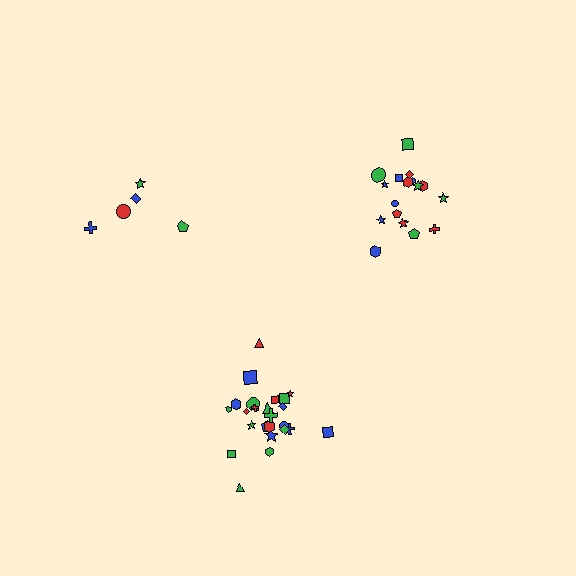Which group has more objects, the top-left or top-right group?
The top-right group.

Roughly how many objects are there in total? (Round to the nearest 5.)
Roughly 50 objects in total.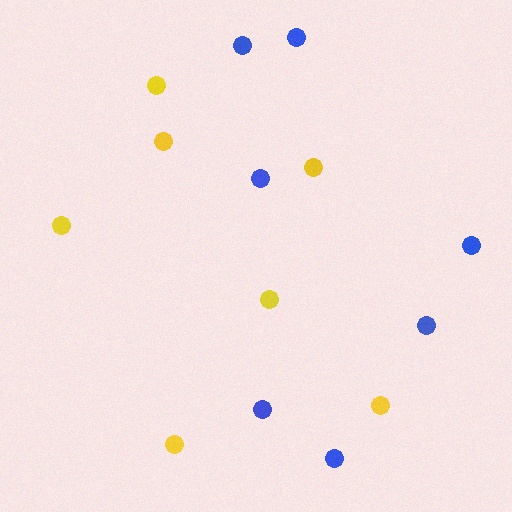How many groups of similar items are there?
There are 2 groups: one group of blue circles (7) and one group of yellow circles (7).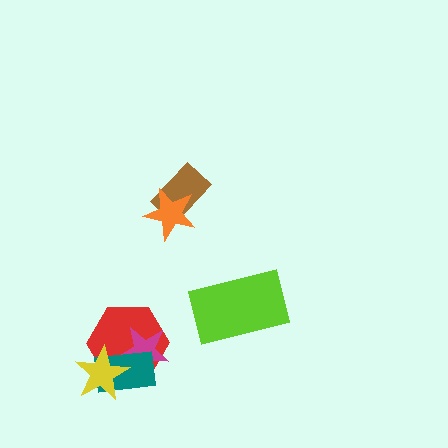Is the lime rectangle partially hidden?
No, no other shape covers it.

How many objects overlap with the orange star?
1 object overlaps with the orange star.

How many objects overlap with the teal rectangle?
3 objects overlap with the teal rectangle.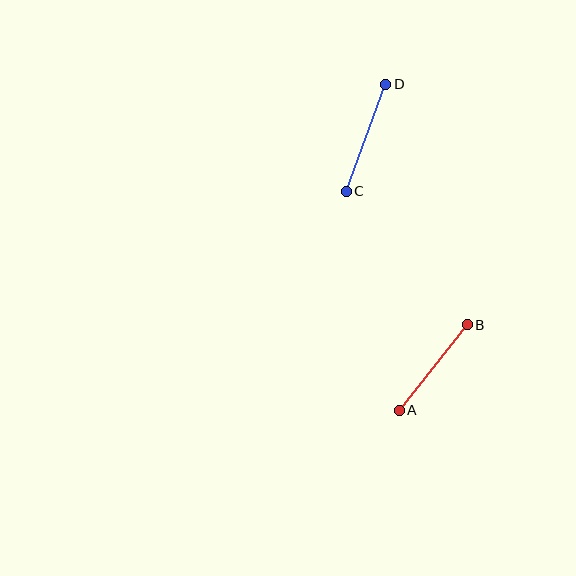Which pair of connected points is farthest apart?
Points C and D are farthest apart.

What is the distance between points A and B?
The distance is approximately 110 pixels.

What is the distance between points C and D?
The distance is approximately 114 pixels.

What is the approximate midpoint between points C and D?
The midpoint is at approximately (366, 138) pixels.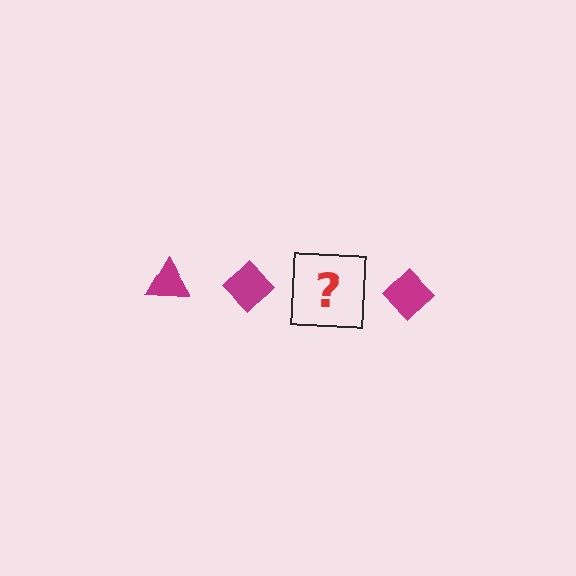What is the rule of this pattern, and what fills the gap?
The rule is that the pattern cycles through triangle, diamond shapes in magenta. The gap should be filled with a magenta triangle.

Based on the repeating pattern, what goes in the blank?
The blank should be a magenta triangle.